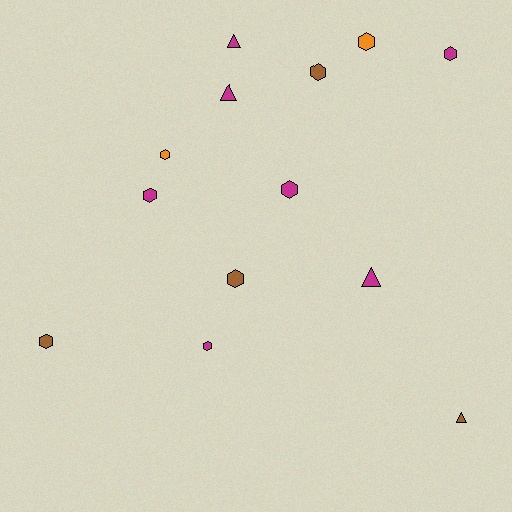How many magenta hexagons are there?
There are 4 magenta hexagons.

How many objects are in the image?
There are 13 objects.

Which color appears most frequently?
Magenta, with 7 objects.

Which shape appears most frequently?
Hexagon, with 9 objects.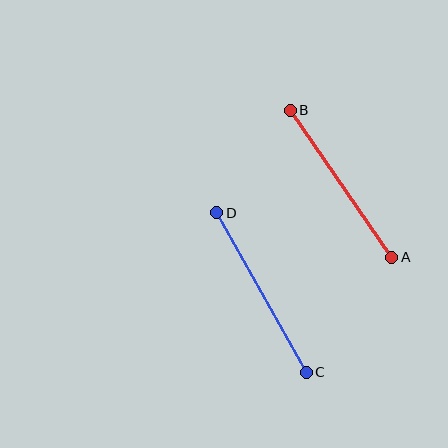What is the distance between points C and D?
The distance is approximately 183 pixels.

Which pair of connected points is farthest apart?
Points C and D are farthest apart.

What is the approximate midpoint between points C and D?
The midpoint is at approximately (261, 293) pixels.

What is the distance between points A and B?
The distance is approximately 178 pixels.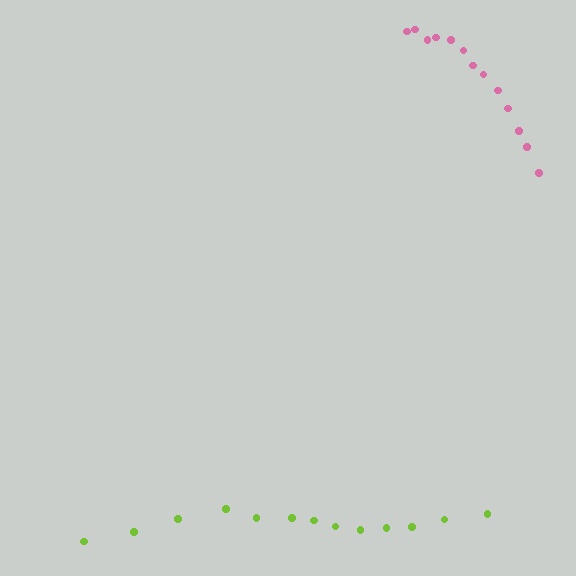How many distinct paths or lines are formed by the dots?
There are 2 distinct paths.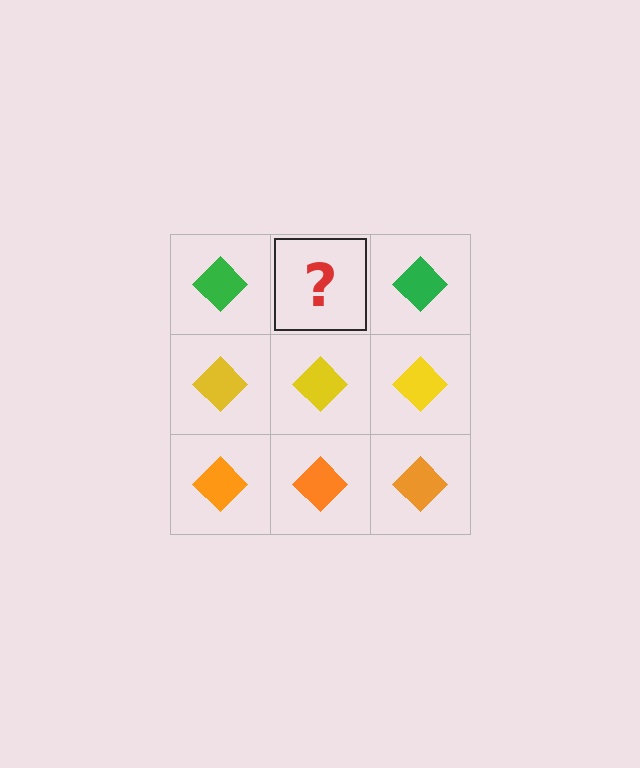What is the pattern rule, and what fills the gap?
The rule is that each row has a consistent color. The gap should be filled with a green diamond.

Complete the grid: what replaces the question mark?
The question mark should be replaced with a green diamond.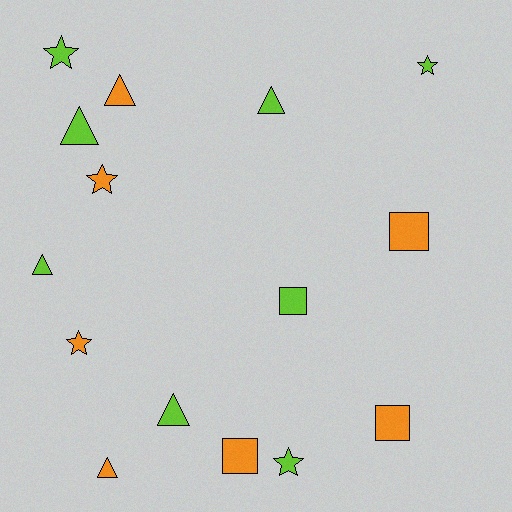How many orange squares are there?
There are 3 orange squares.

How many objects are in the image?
There are 15 objects.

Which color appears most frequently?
Lime, with 8 objects.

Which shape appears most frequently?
Triangle, with 6 objects.